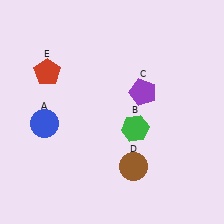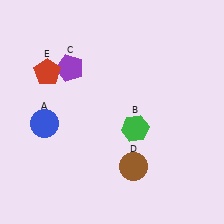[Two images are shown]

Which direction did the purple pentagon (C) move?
The purple pentagon (C) moved left.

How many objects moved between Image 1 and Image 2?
1 object moved between the two images.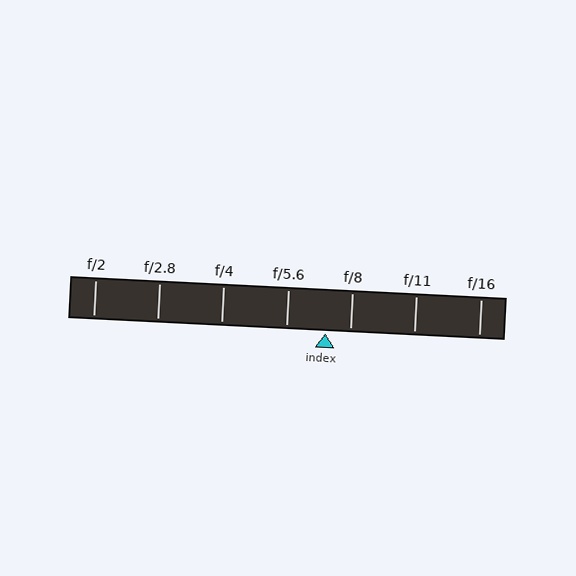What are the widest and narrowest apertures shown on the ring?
The widest aperture shown is f/2 and the narrowest is f/16.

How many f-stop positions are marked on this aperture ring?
There are 7 f-stop positions marked.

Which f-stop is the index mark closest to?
The index mark is closest to f/8.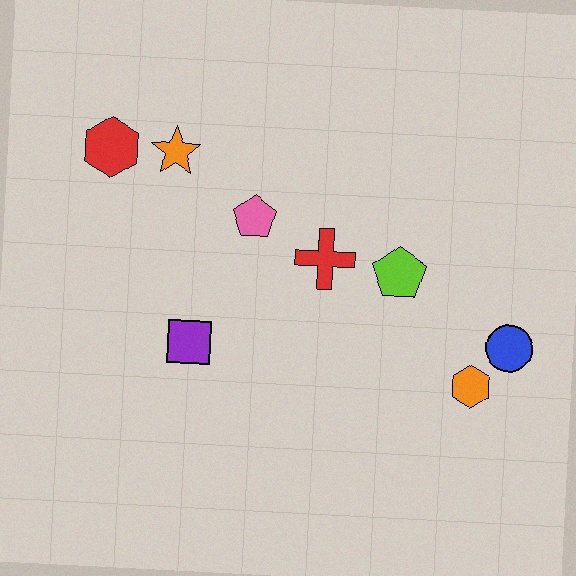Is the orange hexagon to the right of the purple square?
Yes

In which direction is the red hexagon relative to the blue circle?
The red hexagon is to the left of the blue circle.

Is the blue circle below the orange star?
Yes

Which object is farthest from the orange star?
The blue circle is farthest from the orange star.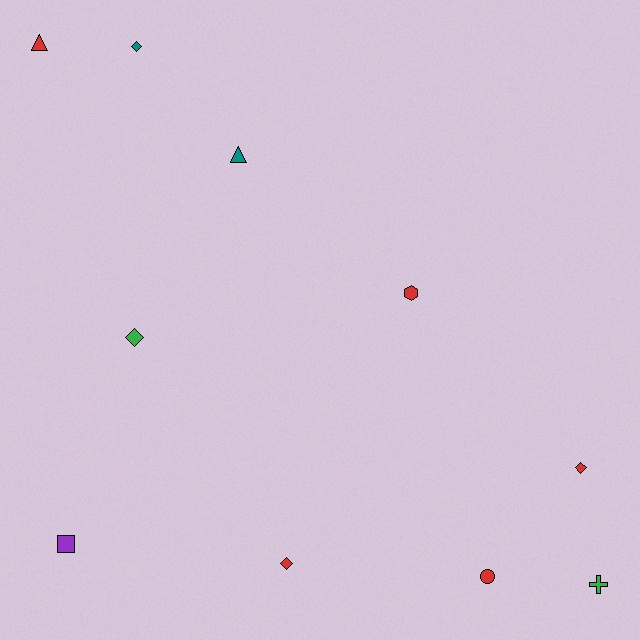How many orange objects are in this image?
There are no orange objects.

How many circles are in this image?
There is 1 circle.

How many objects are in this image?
There are 10 objects.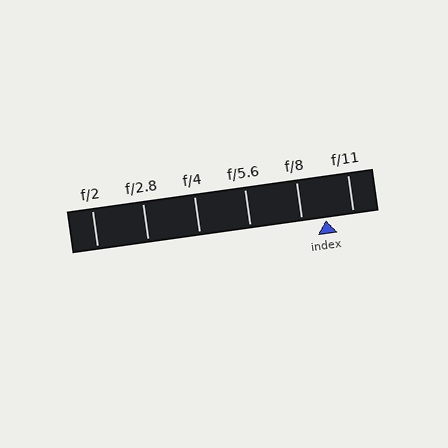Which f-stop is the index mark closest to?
The index mark is closest to f/8.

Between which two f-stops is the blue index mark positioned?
The index mark is between f/8 and f/11.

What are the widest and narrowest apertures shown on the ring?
The widest aperture shown is f/2 and the narrowest is f/11.